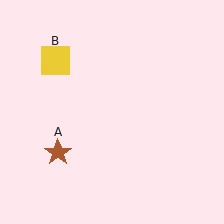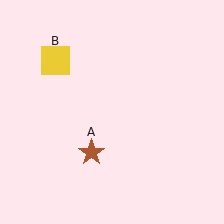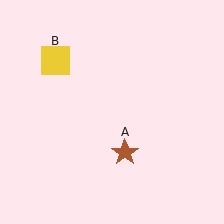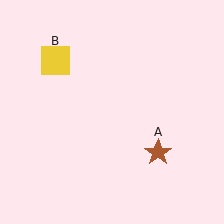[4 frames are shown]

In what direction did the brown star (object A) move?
The brown star (object A) moved right.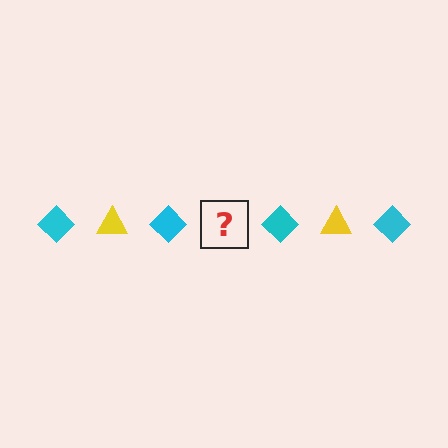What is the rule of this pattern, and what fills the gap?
The rule is that the pattern alternates between cyan diamond and yellow triangle. The gap should be filled with a yellow triangle.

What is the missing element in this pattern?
The missing element is a yellow triangle.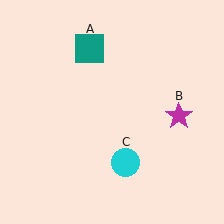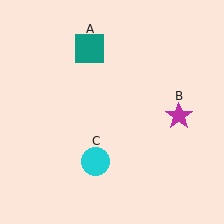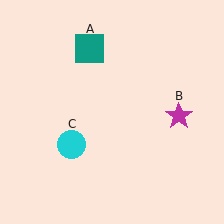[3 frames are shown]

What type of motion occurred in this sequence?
The cyan circle (object C) rotated clockwise around the center of the scene.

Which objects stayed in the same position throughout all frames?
Teal square (object A) and magenta star (object B) remained stationary.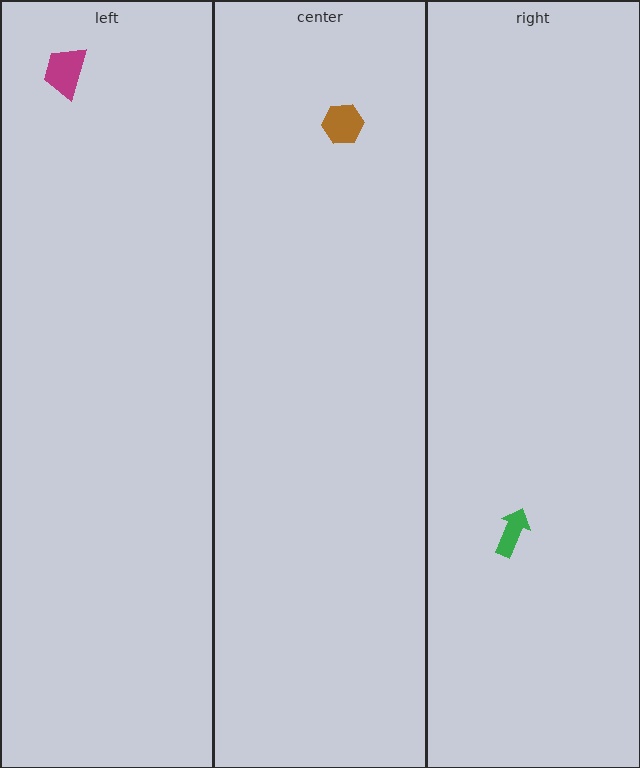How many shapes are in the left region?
1.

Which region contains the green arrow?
The right region.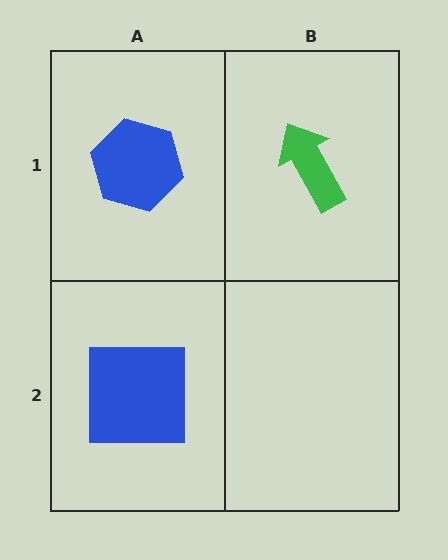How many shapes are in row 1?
2 shapes.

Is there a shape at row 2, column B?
No, that cell is empty.